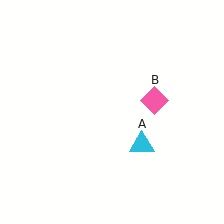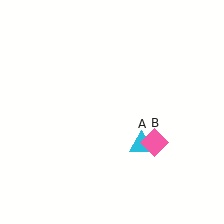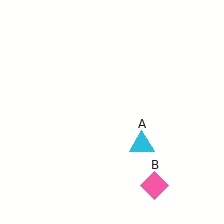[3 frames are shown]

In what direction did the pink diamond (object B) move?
The pink diamond (object B) moved down.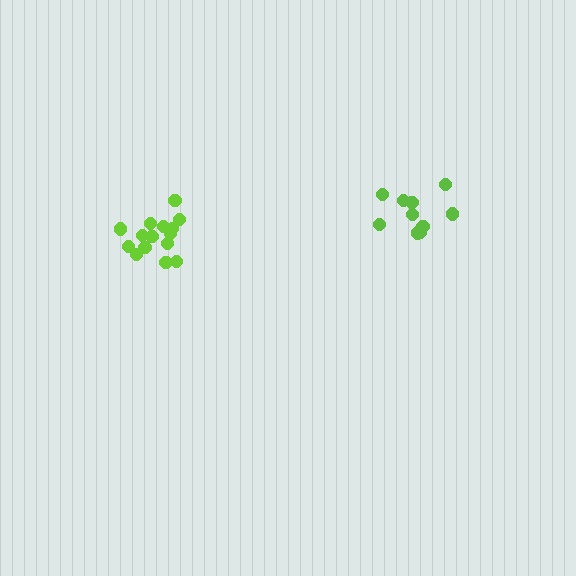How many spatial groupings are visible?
There are 2 spatial groupings.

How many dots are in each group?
Group 1: 10 dots, Group 2: 15 dots (25 total).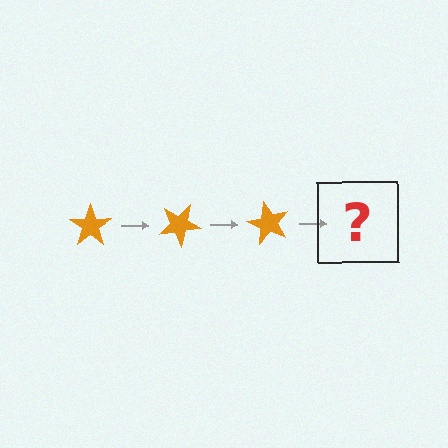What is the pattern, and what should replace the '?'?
The pattern is that the star rotates 30 degrees each step. The '?' should be an orange star rotated 90 degrees.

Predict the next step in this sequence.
The next step is an orange star rotated 90 degrees.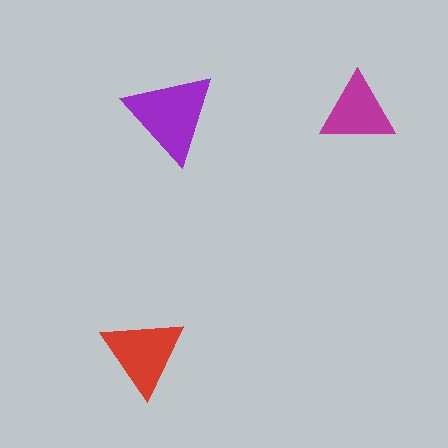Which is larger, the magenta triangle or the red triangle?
The red one.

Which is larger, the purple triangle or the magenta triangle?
The purple one.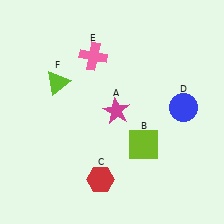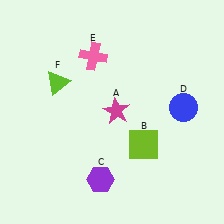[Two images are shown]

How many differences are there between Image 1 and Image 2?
There is 1 difference between the two images.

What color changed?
The hexagon (C) changed from red in Image 1 to purple in Image 2.